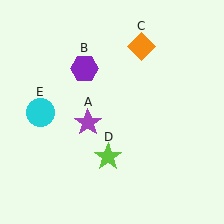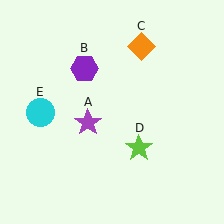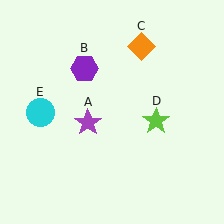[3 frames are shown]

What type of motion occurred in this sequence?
The lime star (object D) rotated counterclockwise around the center of the scene.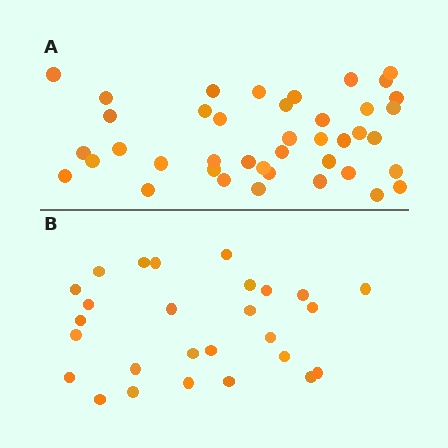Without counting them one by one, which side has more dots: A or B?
Region A (the top region) has more dots.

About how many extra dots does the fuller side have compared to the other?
Region A has approximately 15 more dots than region B.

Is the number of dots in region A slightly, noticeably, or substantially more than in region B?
Region A has substantially more. The ratio is roughly 1.5 to 1.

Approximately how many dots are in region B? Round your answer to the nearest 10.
About 30 dots. (The exact count is 27, which rounds to 30.)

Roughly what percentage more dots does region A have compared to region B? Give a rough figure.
About 50% more.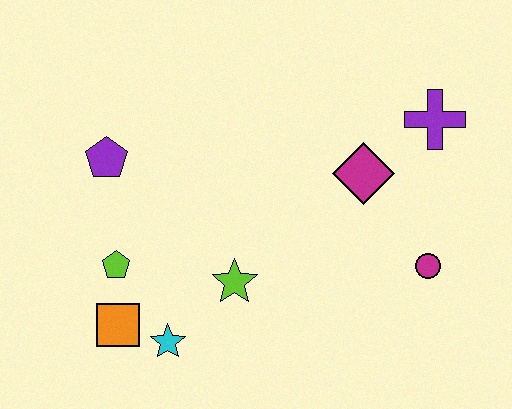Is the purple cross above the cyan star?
Yes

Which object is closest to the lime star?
The cyan star is closest to the lime star.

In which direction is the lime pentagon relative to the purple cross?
The lime pentagon is to the left of the purple cross.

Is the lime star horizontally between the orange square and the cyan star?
No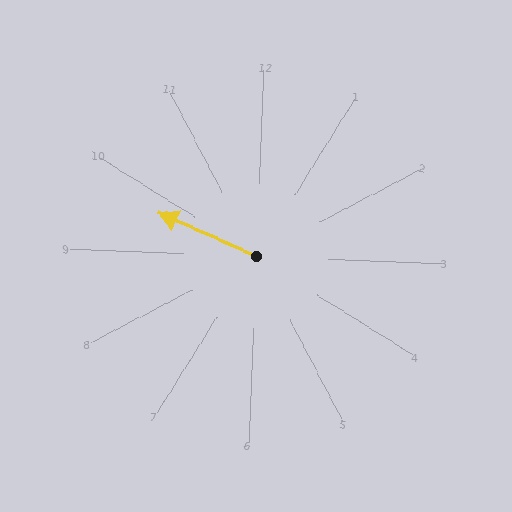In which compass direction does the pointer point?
West.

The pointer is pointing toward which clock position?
Roughly 10 o'clock.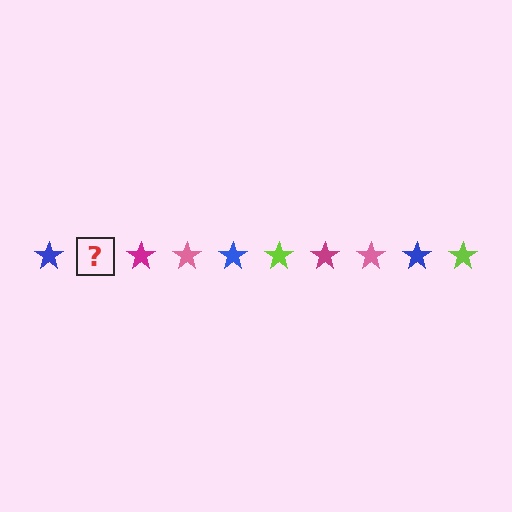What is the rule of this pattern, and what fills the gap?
The rule is that the pattern cycles through blue, lime, magenta, pink stars. The gap should be filled with a lime star.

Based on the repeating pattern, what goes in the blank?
The blank should be a lime star.